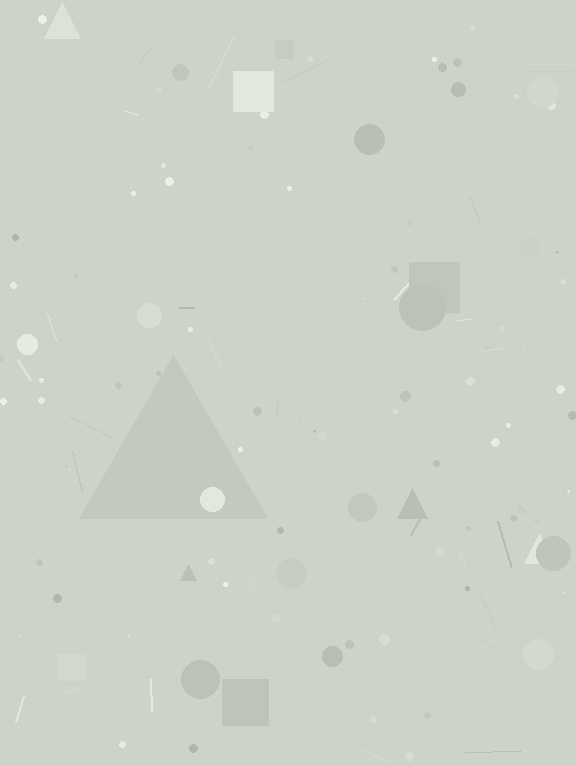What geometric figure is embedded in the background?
A triangle is embedded in the background.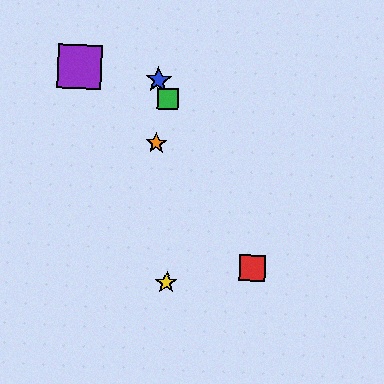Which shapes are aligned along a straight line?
The red square, the blue star, the green square are aligned along a straight line.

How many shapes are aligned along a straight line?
3 shapes (the red square, the blue star, the green square) are aligned along a straight line.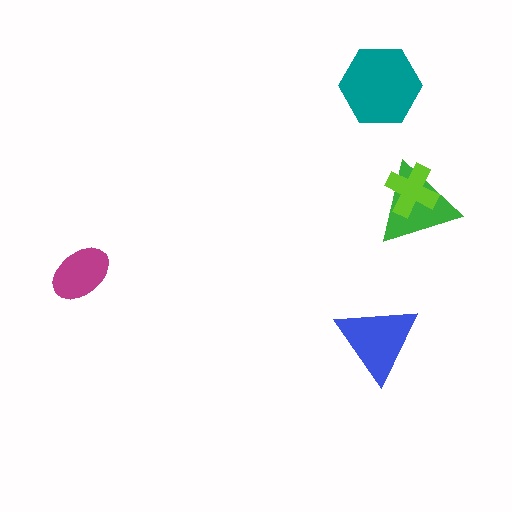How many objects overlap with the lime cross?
1 object overlaps with the lime cross.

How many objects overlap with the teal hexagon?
0 objects overlap with the teal hexagon.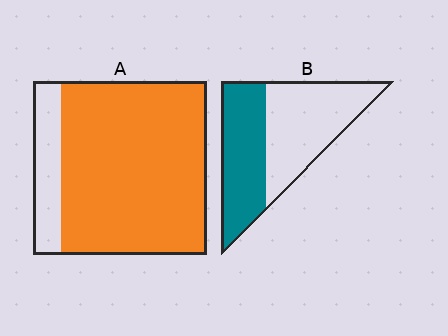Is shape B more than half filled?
No.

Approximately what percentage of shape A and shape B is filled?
A is approximately 85% and B is approximately 45%.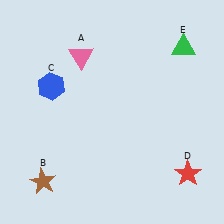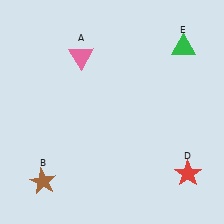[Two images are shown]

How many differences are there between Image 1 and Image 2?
There is 1 difference between the two images.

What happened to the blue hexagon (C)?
The blue hexagon (C) was removed in Image 2. It was in the top-left area of Image 1.